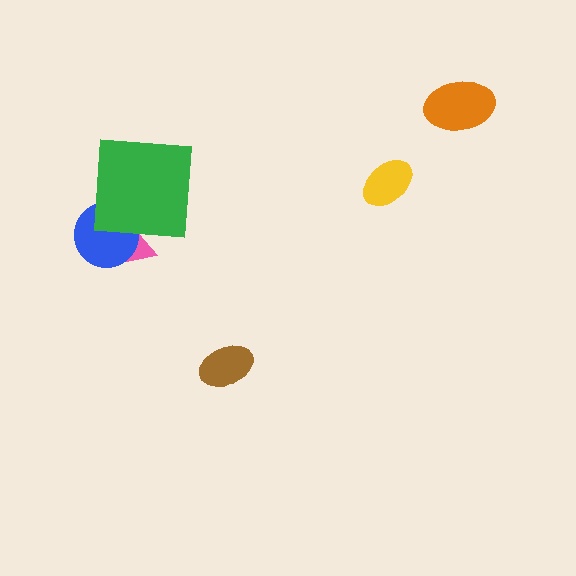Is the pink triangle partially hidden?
Yes, it is partially covered by another shape.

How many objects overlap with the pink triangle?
2 objects overlap with the pink triangle.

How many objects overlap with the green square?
2 objects overlap with the green square.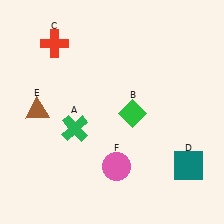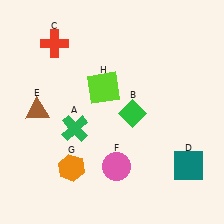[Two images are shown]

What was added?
An orange hexagon (G), a lime square (H) were added in Image 2.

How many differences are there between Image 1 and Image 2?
There are 2 differences between the two images.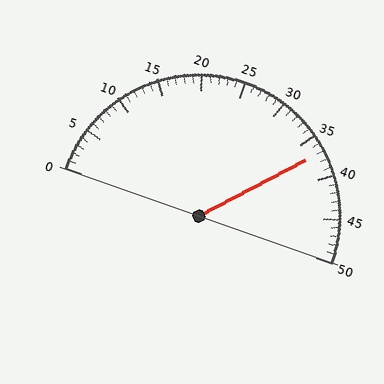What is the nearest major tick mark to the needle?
The nearest major tick mark is 35.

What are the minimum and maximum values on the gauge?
The gauge ranges from 0 to 50.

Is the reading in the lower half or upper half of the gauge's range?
The reading is in the upper half of the range (0 to 50).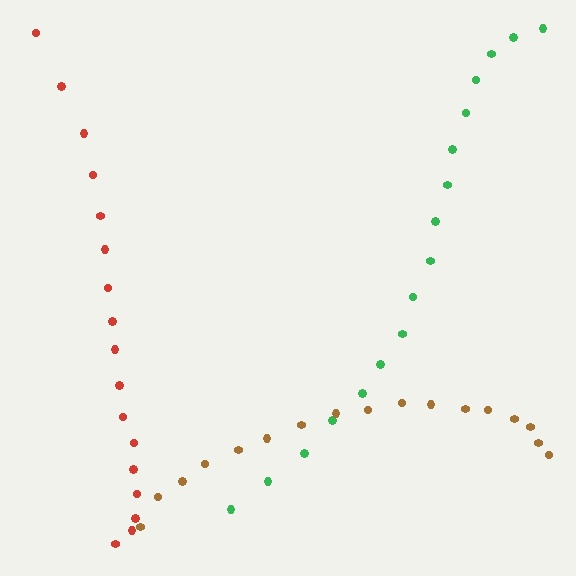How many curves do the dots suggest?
There are 3 distinct paths.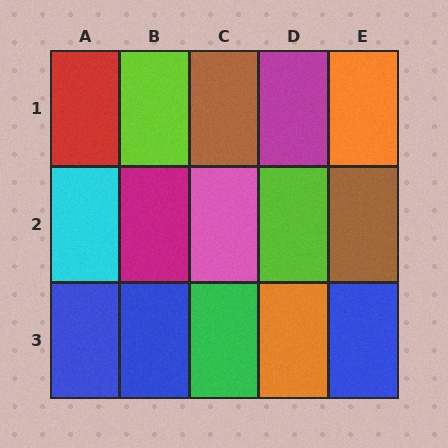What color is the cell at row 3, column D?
Orange.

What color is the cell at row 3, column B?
Blue.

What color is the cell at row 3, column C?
Green.